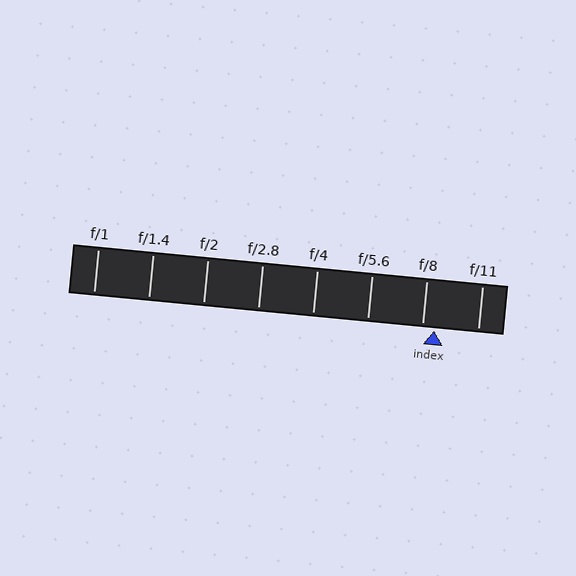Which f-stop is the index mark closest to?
The index mark is closest to f/8.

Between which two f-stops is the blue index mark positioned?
The index mark is between f/8 and f/11.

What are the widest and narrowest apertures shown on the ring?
The widest aperture shown is f/1 and the narrowest is f/11.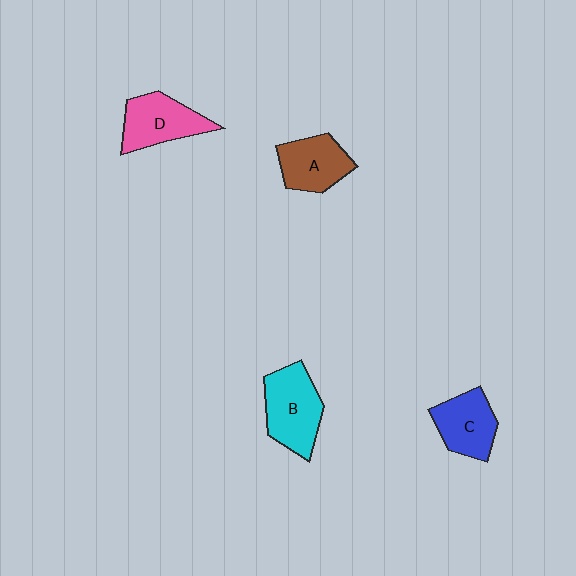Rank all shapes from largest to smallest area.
From largest to smallest: B (cyan), D (pink), C (blue), A (brown).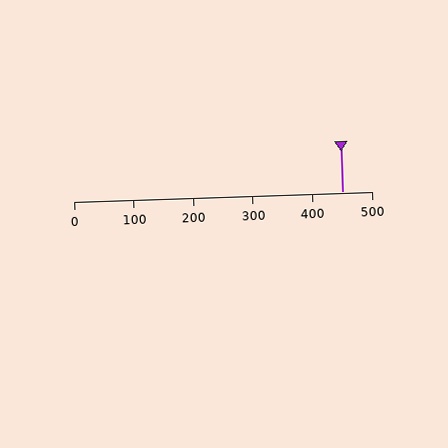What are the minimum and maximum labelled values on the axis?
The axis runs from 0 to 500.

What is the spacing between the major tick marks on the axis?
The major ticks are spaced 100 apart.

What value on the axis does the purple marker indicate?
The marker indicates approximately 450.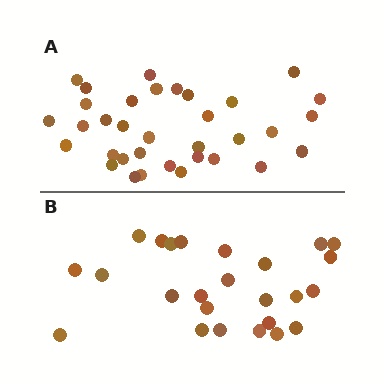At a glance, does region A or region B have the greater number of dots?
Region A (the top region) has more dots.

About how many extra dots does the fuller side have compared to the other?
Region A has roughly 8 or so more dots than region B.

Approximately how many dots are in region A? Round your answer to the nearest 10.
About 30 dots. (The exact count is 34, which rounds to 30.)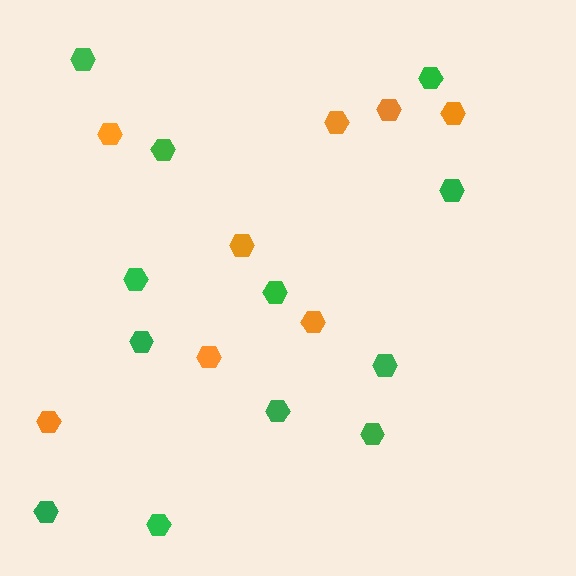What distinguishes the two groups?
There are 2 groups: one group of orange hexagons (8) and one group of green hexagons (12).